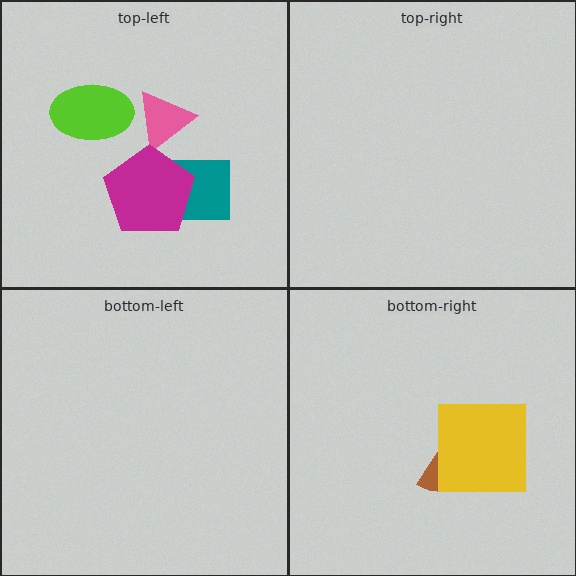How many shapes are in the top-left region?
4.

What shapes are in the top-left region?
The pink triangle, the teal rectangle, the magenta pentagon, the lime ellipse.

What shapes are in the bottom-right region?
The brown semicircle, the yellow square.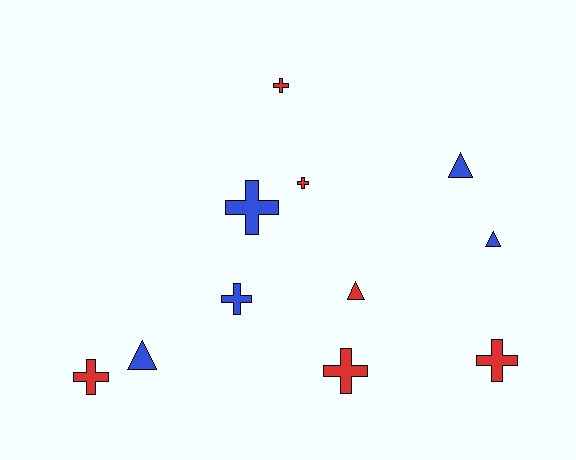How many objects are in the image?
There are 11 objects.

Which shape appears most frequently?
Cross, with 7 objects.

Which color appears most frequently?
Red, with 6 objects.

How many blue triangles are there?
There are 3 blue triangles.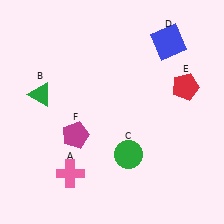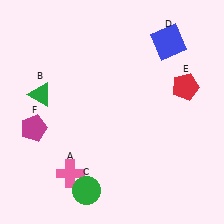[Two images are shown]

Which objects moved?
The objects that moved are: the green circle (C), the magenta pentagon (F).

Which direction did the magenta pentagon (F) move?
The magenta pentagon (F) moved left.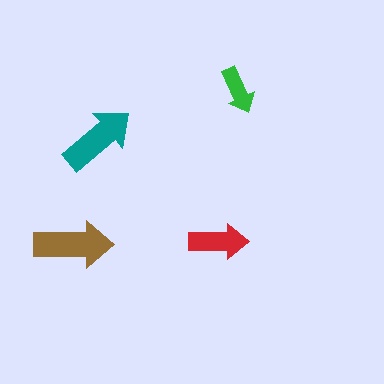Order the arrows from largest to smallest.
the brown one, the teal one, the red one, the green one.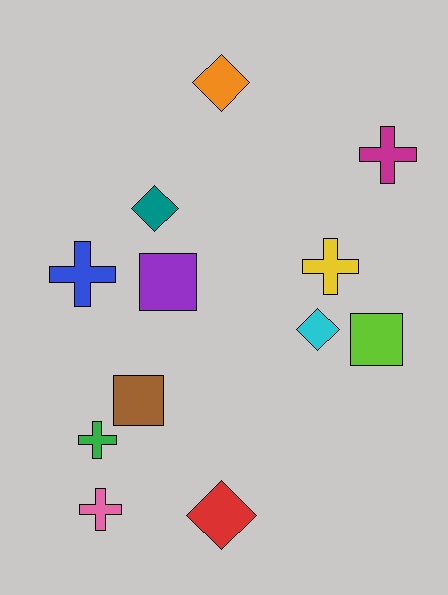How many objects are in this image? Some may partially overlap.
There are 12 objects.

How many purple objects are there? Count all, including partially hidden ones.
There is 1 purple object.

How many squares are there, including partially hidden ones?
There are 3 squares.